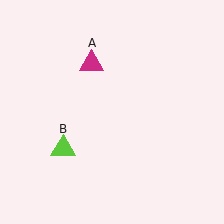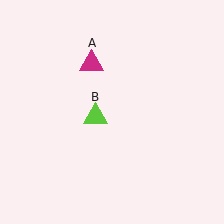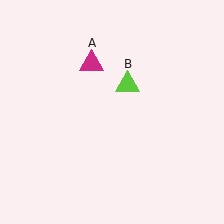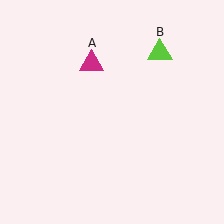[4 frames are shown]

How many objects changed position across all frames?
1 object changed position: lime triangle (object B).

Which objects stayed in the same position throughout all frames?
Magenta triangle (object A) remained stationary.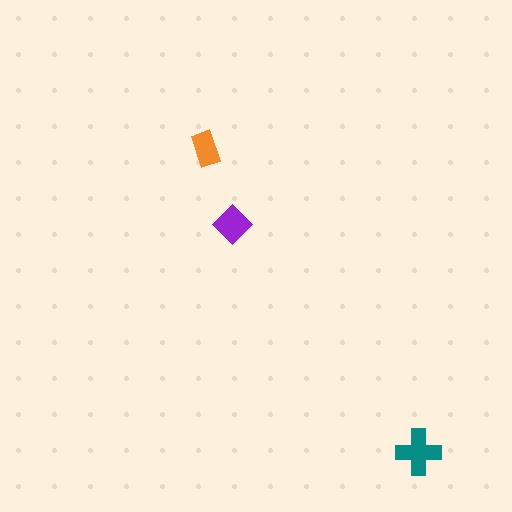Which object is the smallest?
The orange rectangle.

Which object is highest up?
The orange rectangle is topmost.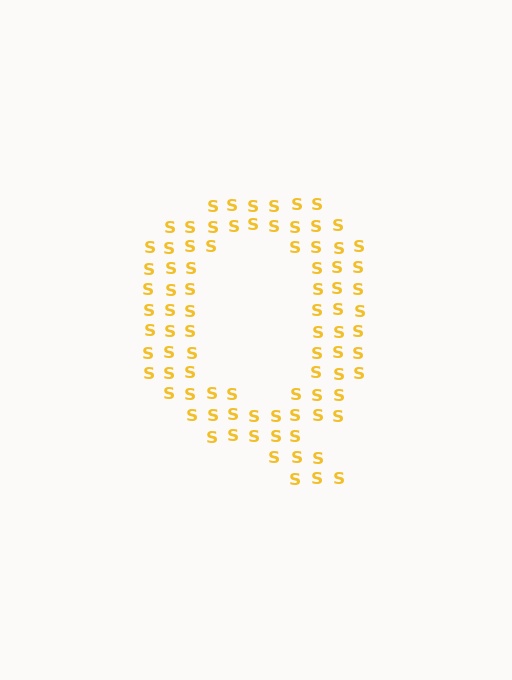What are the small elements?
The small elements are letter S's.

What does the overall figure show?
The overall figure shows the letter Q.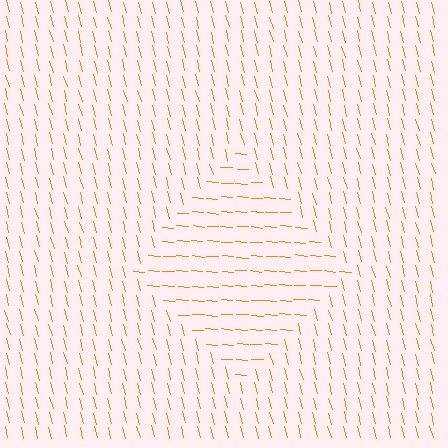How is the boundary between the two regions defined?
The boundary is defined purely by a change in line orientation (approximately 71 degrees difference). All lines are the same color and thickness.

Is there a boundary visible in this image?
Yes, there is a texture boundary formed by a change in line orientation.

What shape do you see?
I see a diamond.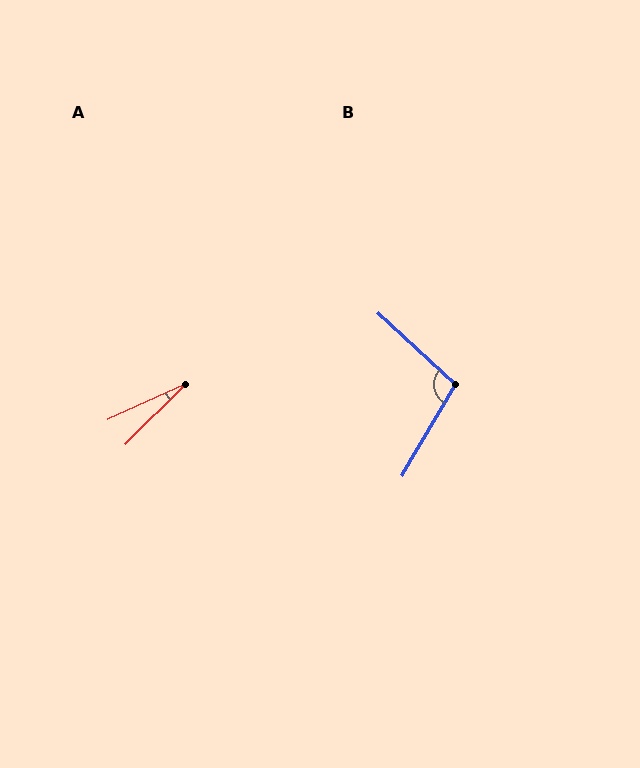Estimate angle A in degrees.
Approximately 20 degrees.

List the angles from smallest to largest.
A (20°), B (102°).